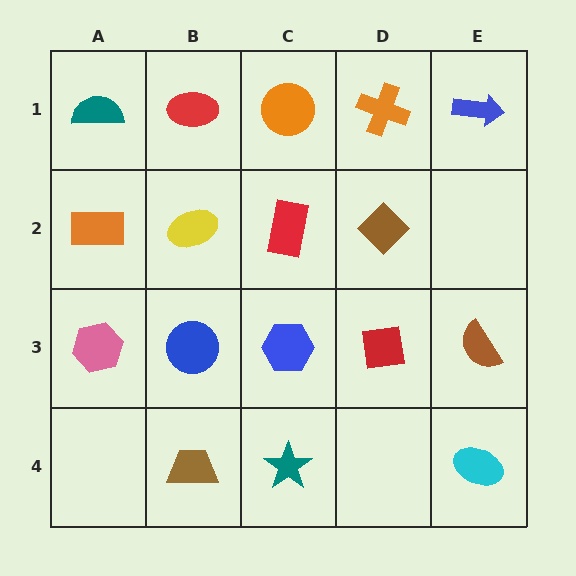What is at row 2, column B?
A yellow ellipse.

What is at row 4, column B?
A brown trapezoid.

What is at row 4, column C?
A teal star.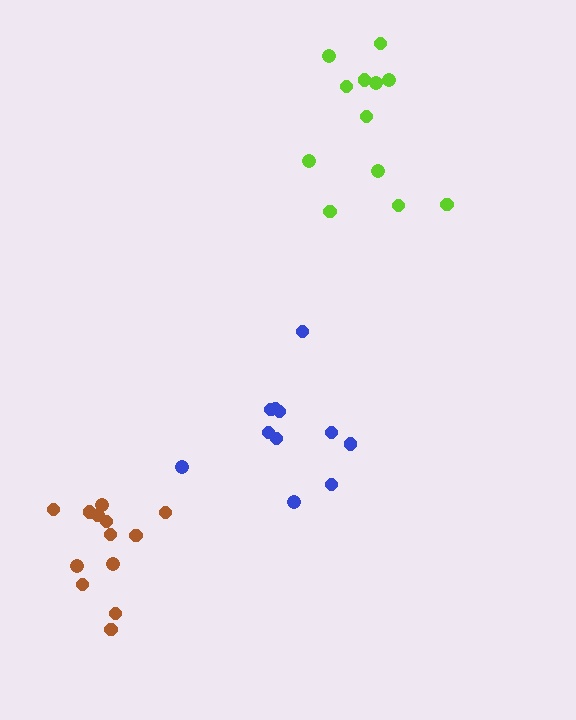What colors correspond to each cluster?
The clusters are colored: lime, blue, brown.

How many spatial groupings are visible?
There are 3 spatial groupings.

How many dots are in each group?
Group 1: 12 dots, Group 2: 11 dots, Group 3: 13 dots (36 total).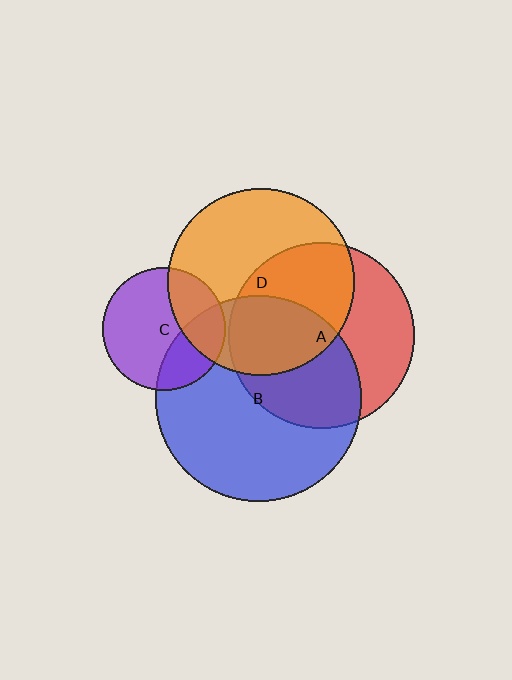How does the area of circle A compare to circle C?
Approximately 2.3 times.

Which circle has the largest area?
Circle B (blue).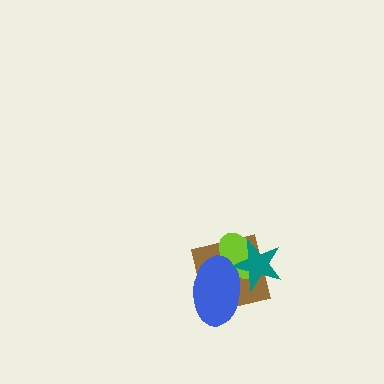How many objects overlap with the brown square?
3 objects overlap with the brown square.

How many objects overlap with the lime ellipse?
3 objects overlap with the lime ellipse.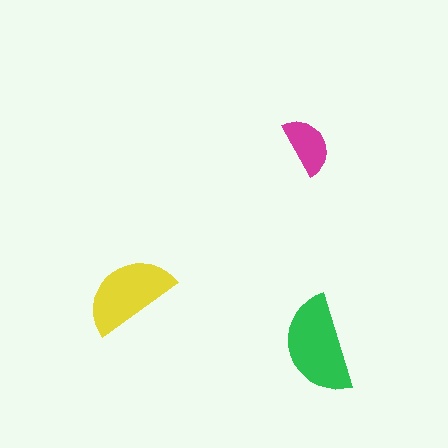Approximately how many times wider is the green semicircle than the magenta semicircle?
About 1.5 times wider.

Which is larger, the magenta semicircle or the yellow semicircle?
The yellow one.